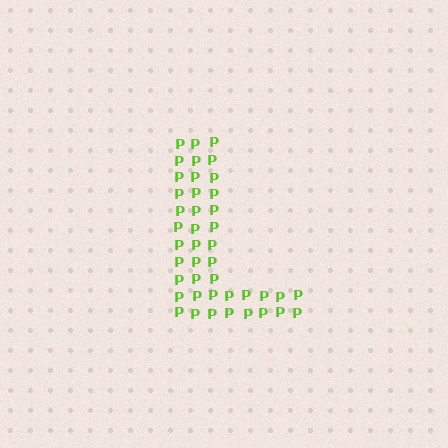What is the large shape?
The large shape is the letter L.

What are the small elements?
The small elements are letter P's.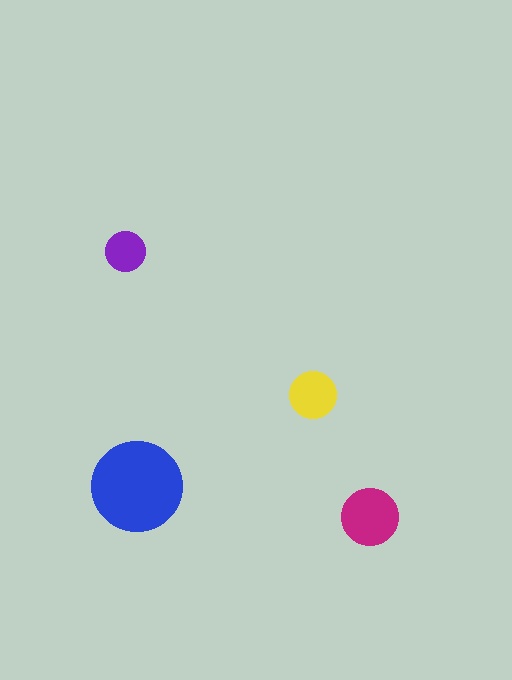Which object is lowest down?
The magenta circle is bottommost.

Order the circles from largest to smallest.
the blue one, the magenta one, the yellow one, the purple one.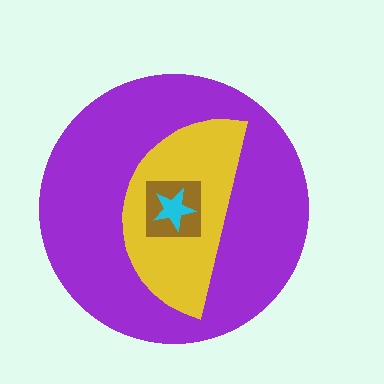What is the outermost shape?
The purple circle.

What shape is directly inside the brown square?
The cyan star.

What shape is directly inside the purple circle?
The yellow semicircle.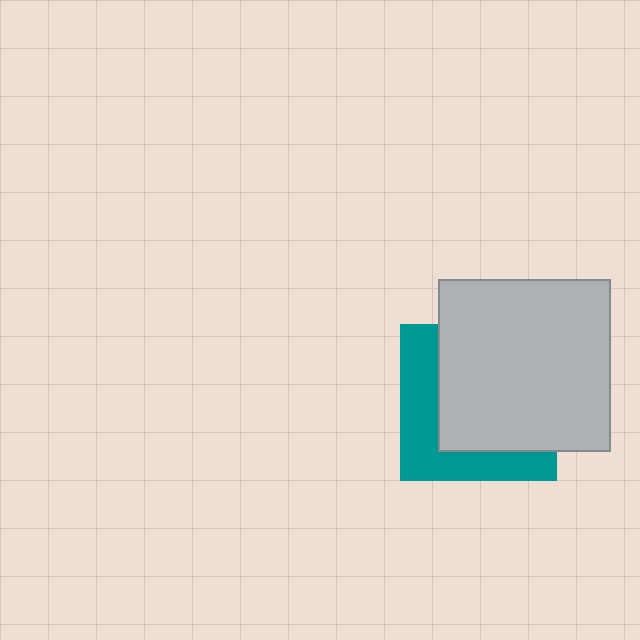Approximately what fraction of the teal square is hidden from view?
Roughly 62% of the teal square is hidden behind the light gray square.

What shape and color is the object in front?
The object in front is a light gray square.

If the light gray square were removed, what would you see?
You would see the complete teal square.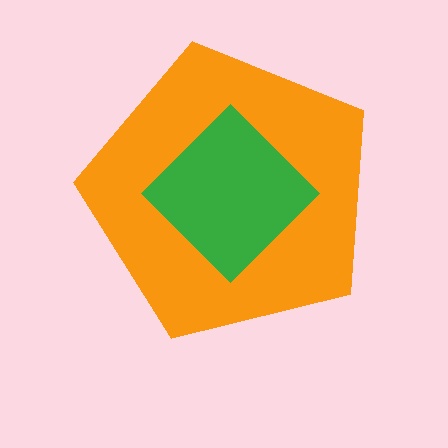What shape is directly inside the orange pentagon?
The green diamond.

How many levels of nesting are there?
2.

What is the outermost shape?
The orange pentagon.